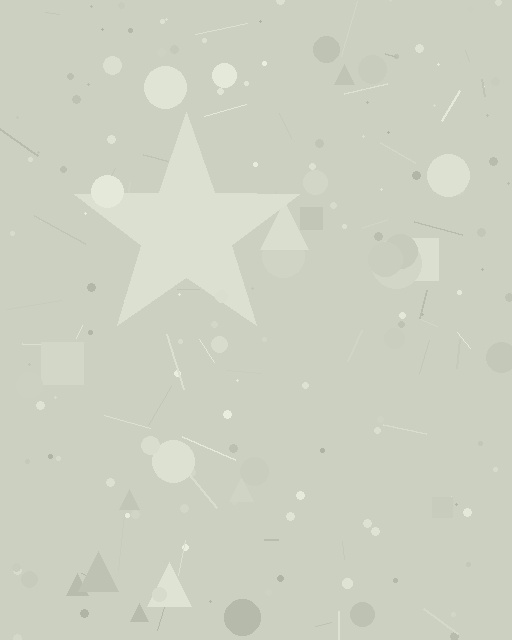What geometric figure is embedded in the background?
A star is embedded in the background.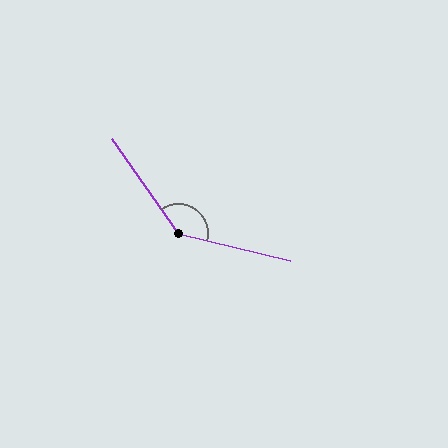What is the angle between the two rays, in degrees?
Approximately 139 degrees.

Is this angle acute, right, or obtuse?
It is obtuse.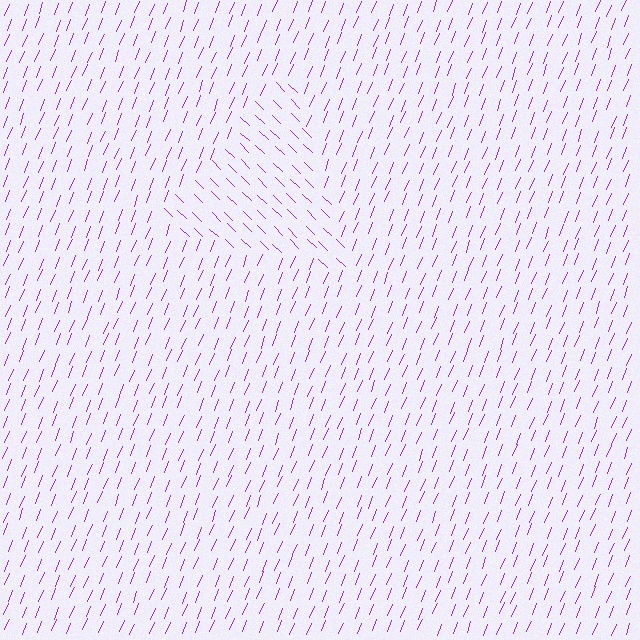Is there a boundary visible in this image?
Yes, there is a texture boundary formed by a change in line orientation.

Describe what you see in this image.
The image is filled with small purple line segments. A triangle region in the image has lines oriented differently from the surrounding lines, creating a visible texture boundary.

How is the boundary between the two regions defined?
The boundary is defined purely by a change in line orientation (approximately 67 degrees difference). All lines are the same color and thickness.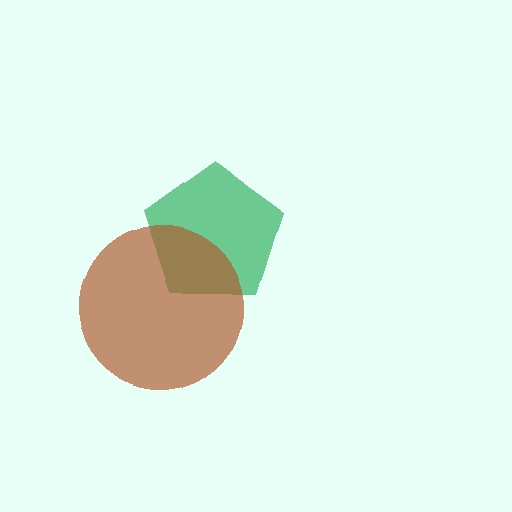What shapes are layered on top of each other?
The layered shapes are: a green pentagon, a brown circle.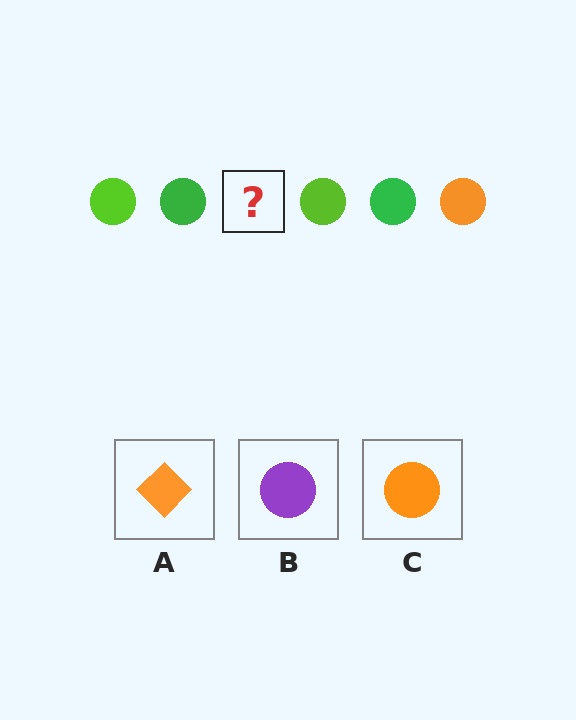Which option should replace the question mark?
Option C.